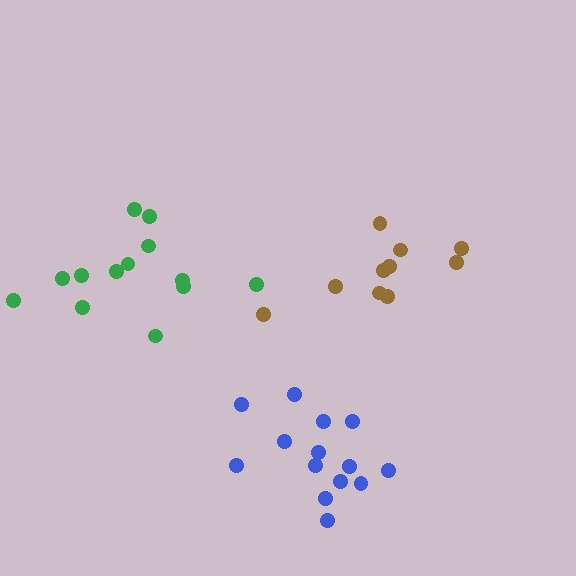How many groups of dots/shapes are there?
There are 3 groups.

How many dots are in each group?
Group 1: 13 dots, Group 2: 14 dots, Group 3: 10 dots (37 total).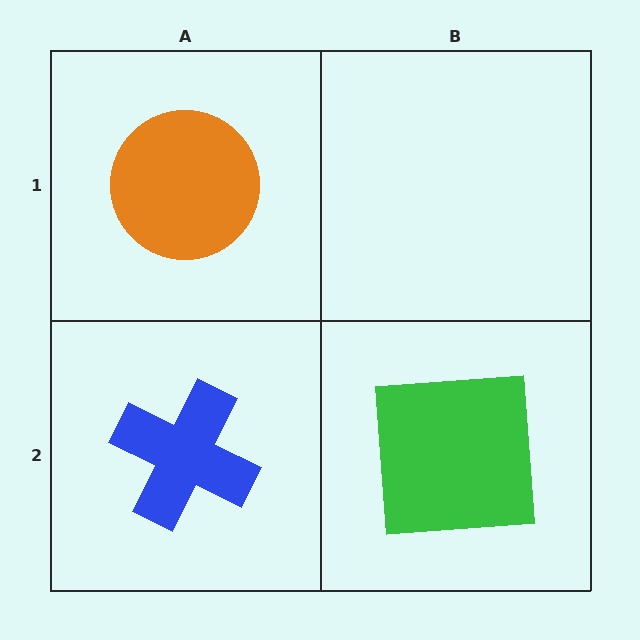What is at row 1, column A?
An orange circle.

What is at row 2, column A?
A blue cross.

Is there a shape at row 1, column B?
No, that cell is empty.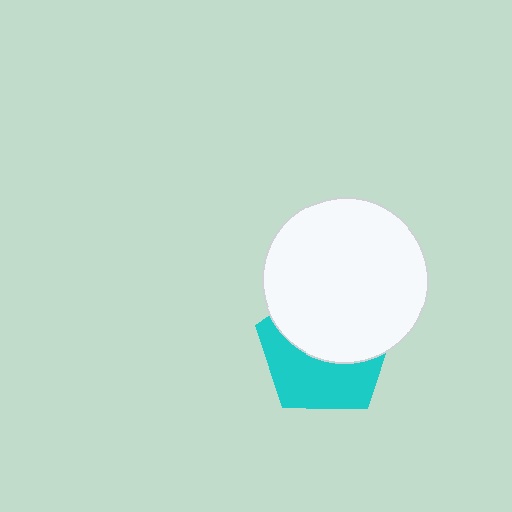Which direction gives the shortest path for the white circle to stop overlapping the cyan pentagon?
Moving up gives the shortest separation.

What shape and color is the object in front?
The object in front is a white circle.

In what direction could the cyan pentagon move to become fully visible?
The cyan pentagon could move down. That would shift it out from behind the white circle entirely.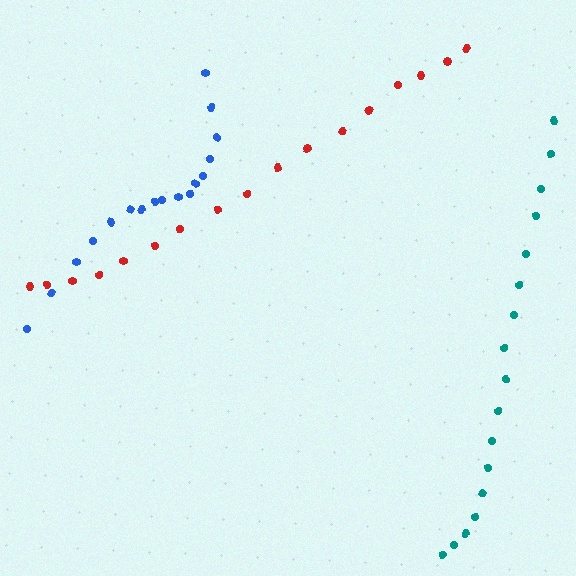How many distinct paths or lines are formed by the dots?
There are 3 distinct paths.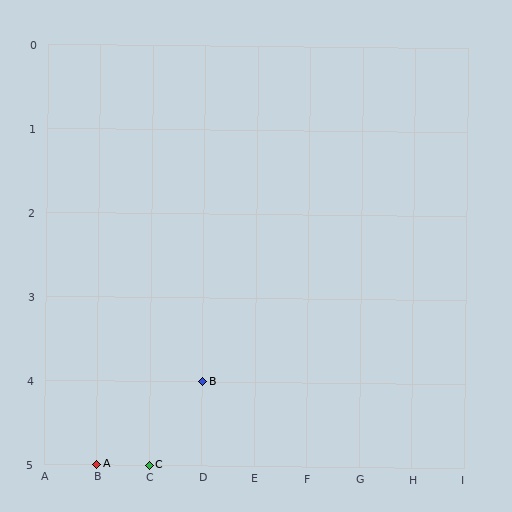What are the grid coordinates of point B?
Point B is at grid coordinates (D, 4).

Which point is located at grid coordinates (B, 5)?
Point A is at (B, 5).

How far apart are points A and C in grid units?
Points A and C are 1 column apart.